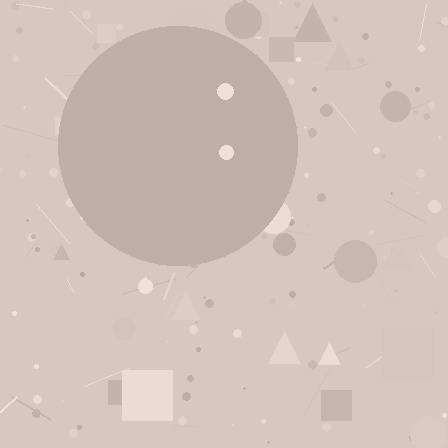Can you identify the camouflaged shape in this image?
The camouflaged shape is a circle.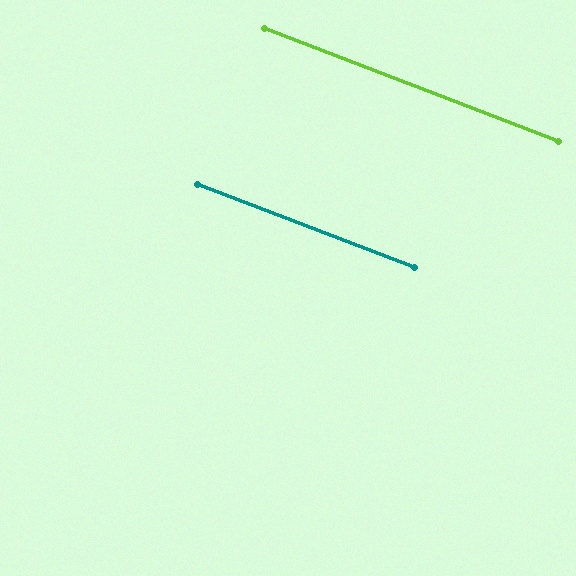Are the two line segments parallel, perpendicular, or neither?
Parallel — their directions differ by only 0.3°.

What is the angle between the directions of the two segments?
Approximately 0 degrees.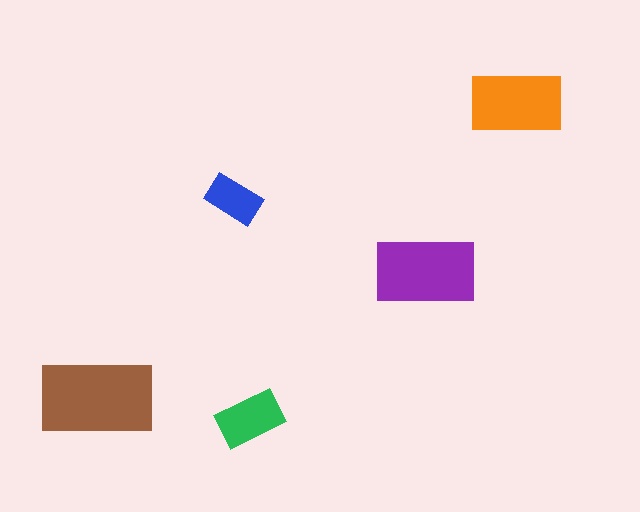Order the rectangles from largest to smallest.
the brown one, the purple one, the orange one, the green one, the blue one.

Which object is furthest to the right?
The orange rectangle is rightmost.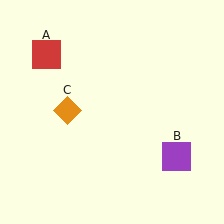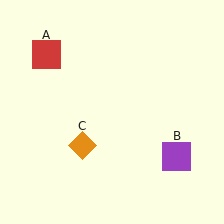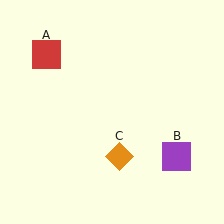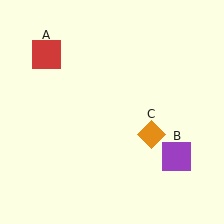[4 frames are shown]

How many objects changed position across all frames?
1 object changed position: orange diamond (object C).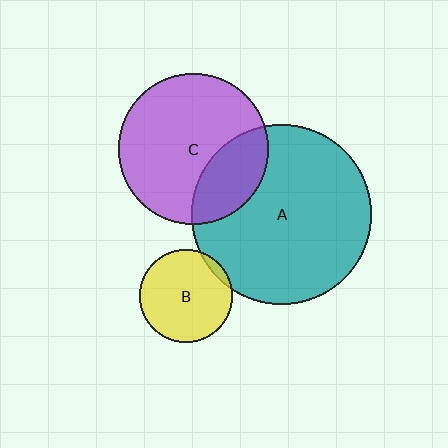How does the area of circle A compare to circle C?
Approximately 1.4 times.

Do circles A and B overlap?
Yes.